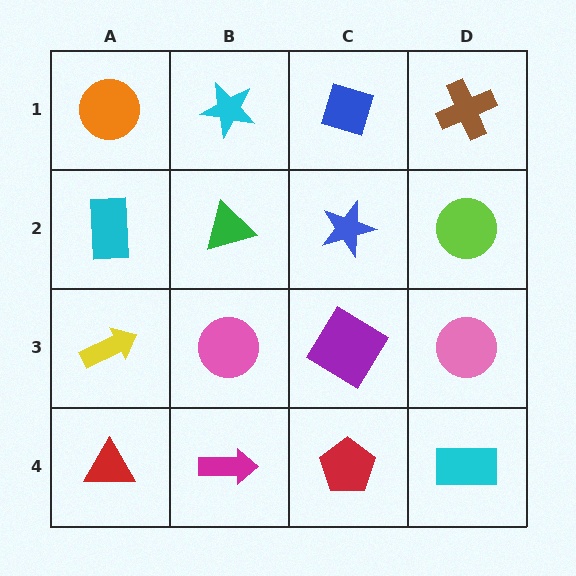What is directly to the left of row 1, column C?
A cyan star.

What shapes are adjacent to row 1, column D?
A lime circle (row 2, column D), a blue diamond (row 1, column C).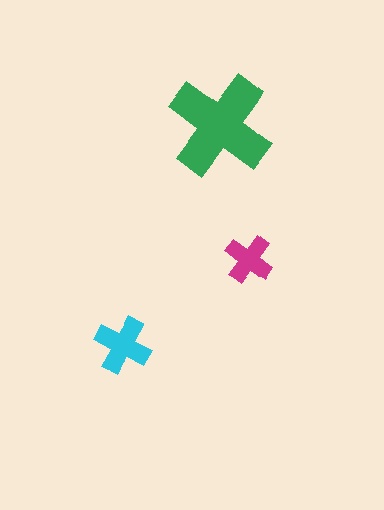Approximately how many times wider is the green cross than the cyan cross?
About 2 times wider.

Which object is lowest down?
The cyan cross is bottommost.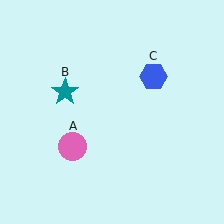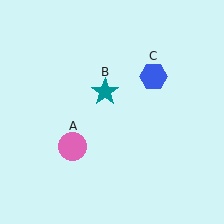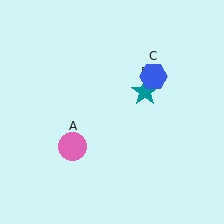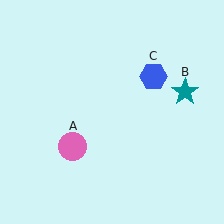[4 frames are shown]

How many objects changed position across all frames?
1 object changed position: teal star (object B).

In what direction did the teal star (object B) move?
The teal star (object B) moved right.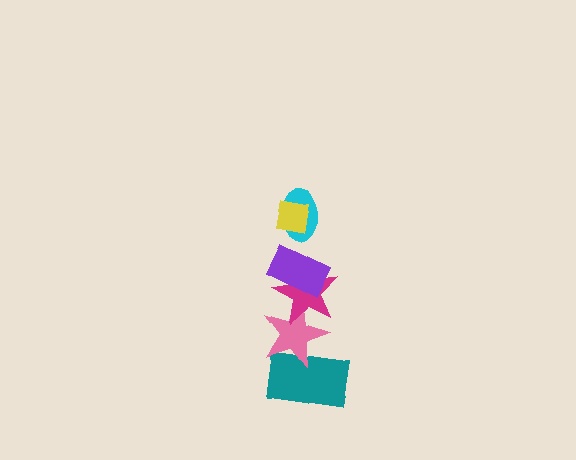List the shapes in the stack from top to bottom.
From top to bottom: the yellow square, the cyan ellipse, the purple rectangle, the magenta star, the pink star, the teal rectangle.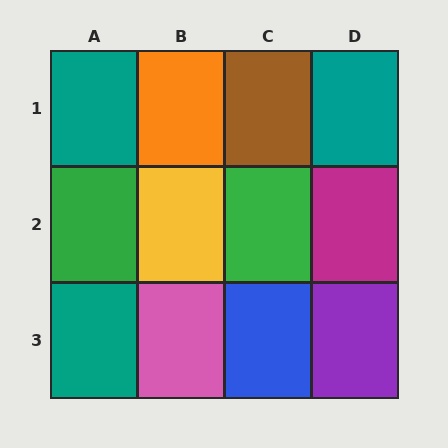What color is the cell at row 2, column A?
Green.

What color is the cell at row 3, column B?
Pink.